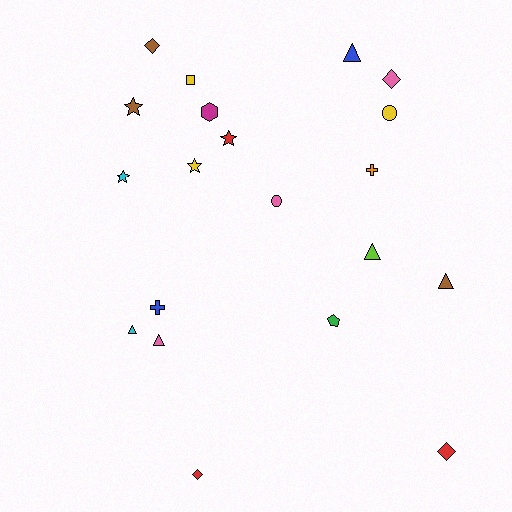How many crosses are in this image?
There are 2 crosses.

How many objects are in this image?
There are 20 objects.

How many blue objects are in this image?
There are 2 blue objects.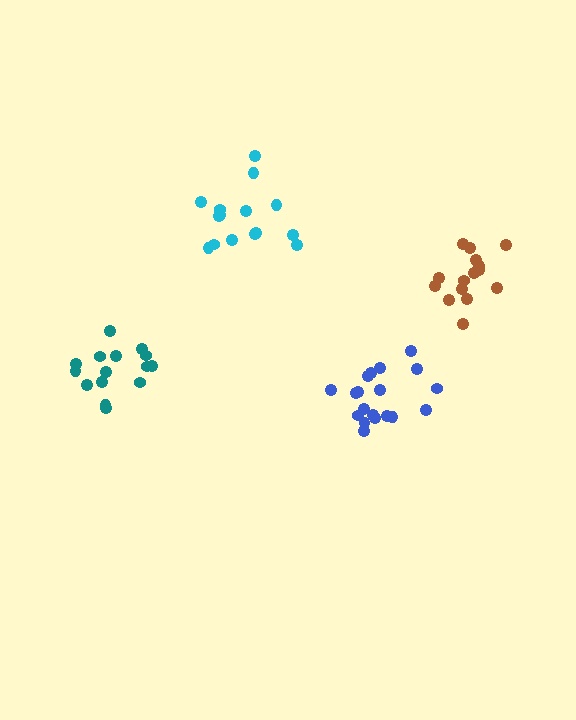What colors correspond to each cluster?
The clusters are colored: brown, teal, blue, cyan.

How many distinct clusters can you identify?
There are 4 distinct clusters.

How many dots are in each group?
Group 1: 15 dots, Group 2: 15 dots, Group 3: 19 dots, Group 4: 15 dots (64 total).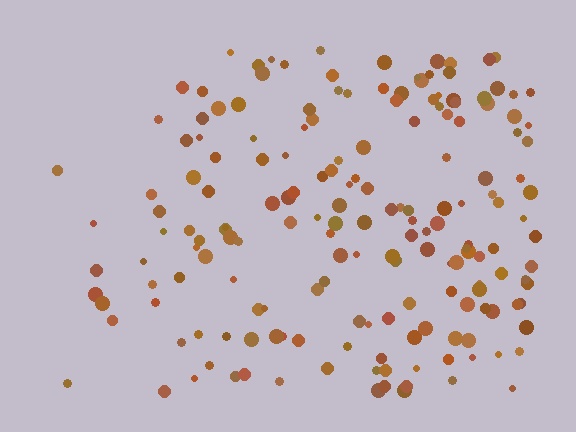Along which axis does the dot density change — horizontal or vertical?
Horizontal.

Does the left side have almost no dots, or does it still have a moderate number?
Still a moderate number, just noticeably fewer than the right.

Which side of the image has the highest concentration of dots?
The right.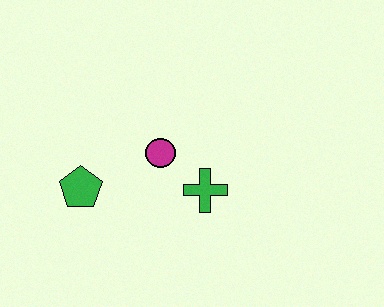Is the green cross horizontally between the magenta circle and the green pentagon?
No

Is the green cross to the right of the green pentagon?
Yes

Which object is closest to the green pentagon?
The magenta circle is closest to the green pentagon.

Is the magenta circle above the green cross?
Yes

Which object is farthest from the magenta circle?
The green pentagon is farthest from the magenta circle.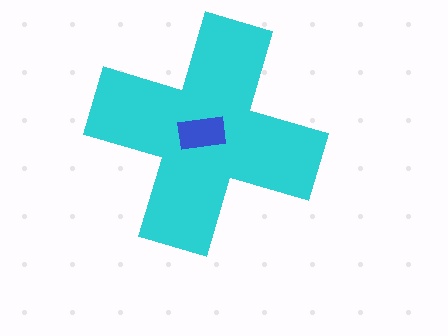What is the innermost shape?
The blue rectangle.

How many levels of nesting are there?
2.